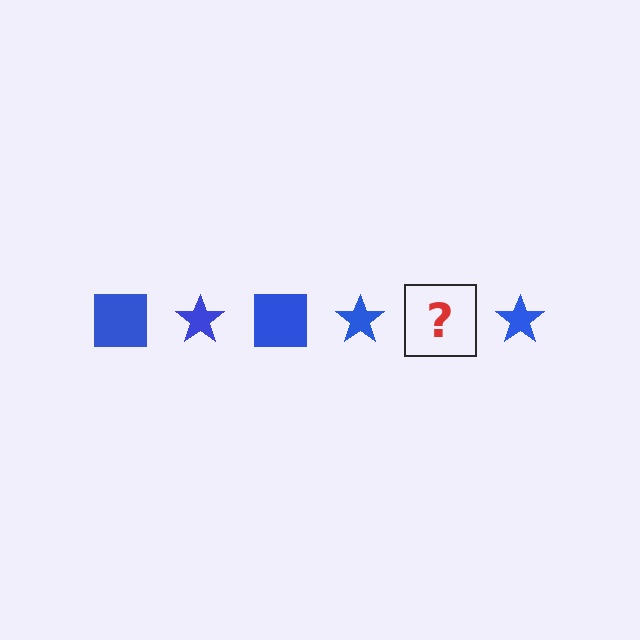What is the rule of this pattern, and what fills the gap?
The rule is that the pattern cycles through square, star shapes in blue. The gap should be filled with a blue square.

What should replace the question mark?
The question mark should be replaced with a blue square.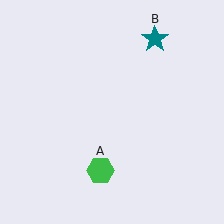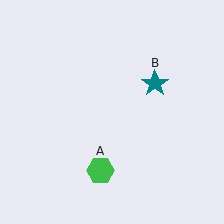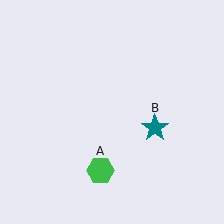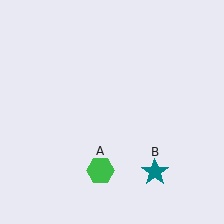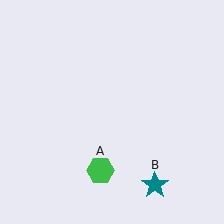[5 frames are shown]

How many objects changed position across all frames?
1 object changed position: teal star (object B).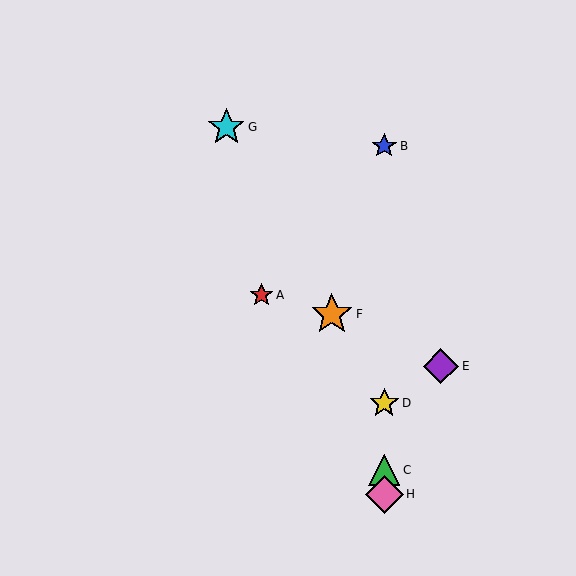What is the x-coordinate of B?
Object B is at x≈384.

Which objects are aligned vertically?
Objects B, C, D, H are aligned vertically.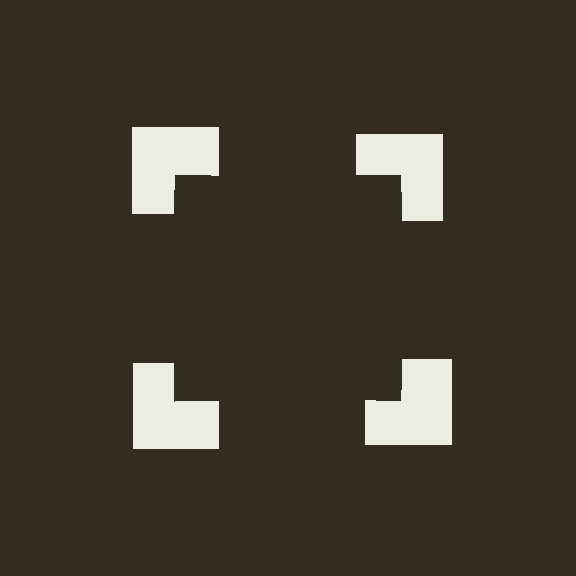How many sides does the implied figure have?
4 sides.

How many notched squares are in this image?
There are 4 — one at each vertex of the illusory square.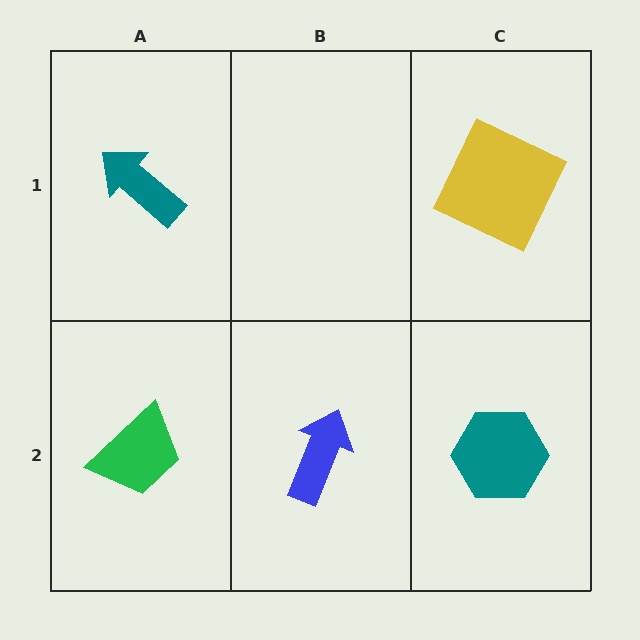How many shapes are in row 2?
3 shapes.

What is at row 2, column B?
A blue arrow.